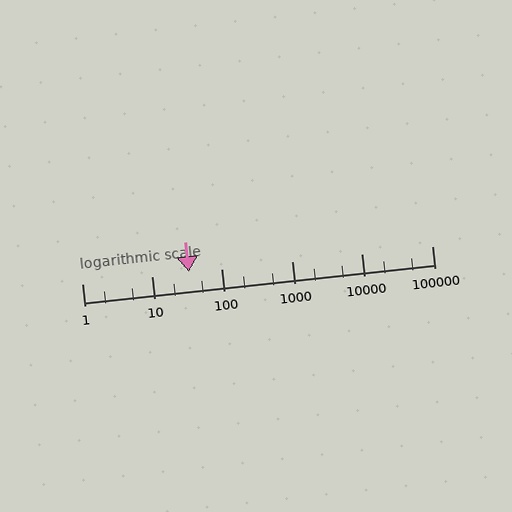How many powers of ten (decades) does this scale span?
The scale spans 5 decades, from 1 to 100000.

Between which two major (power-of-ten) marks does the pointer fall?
The pointer is between 10 and 100.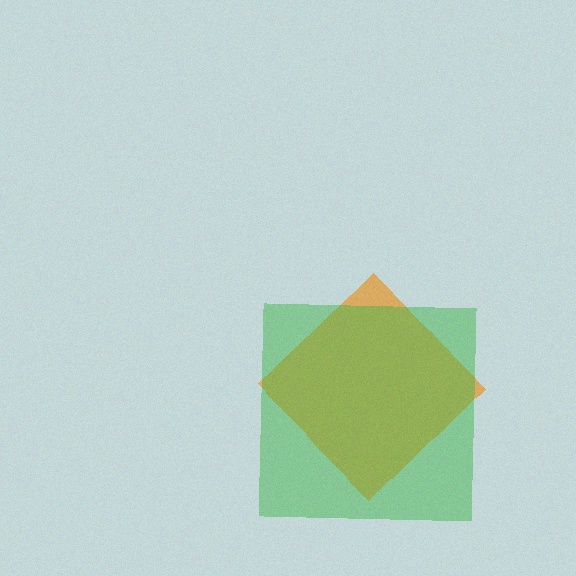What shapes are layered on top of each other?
The layered shapes are: an orange diamond, a green square.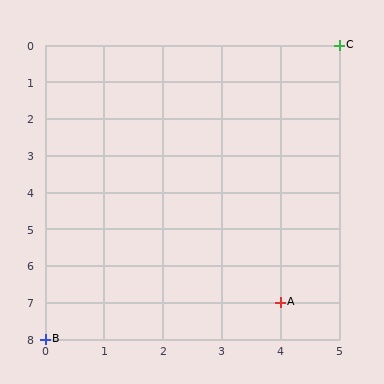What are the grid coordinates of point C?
Point C is at grid coordinates (5, 0).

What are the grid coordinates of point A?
Point A is at grid coordinates (4, 7).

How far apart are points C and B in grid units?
Points C and B are 5 columns and 8 rows apart (about 9.4 grid units diagonally).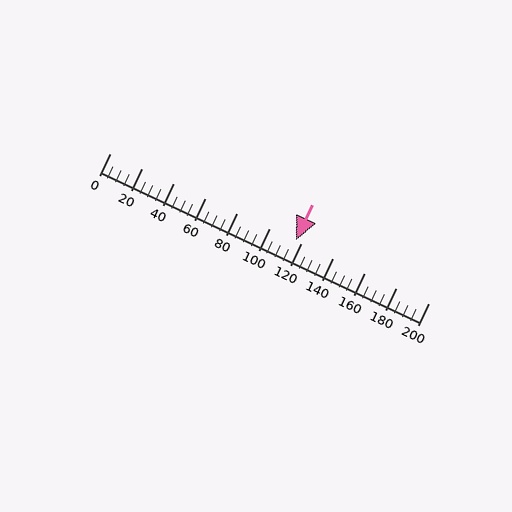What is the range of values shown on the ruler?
The ruler shows values from 0 to 200.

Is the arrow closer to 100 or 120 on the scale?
The arrow is closer to 120.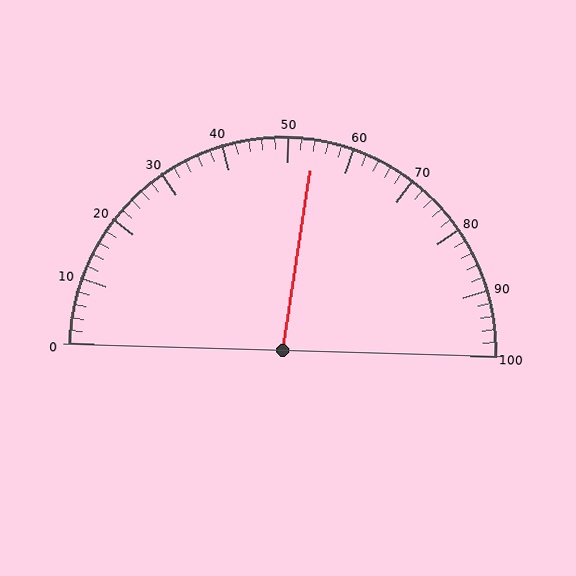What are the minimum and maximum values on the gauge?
The gauge ranges from 0 to 100.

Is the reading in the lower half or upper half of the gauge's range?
The reading is in the upper half of the range (0 to 100).